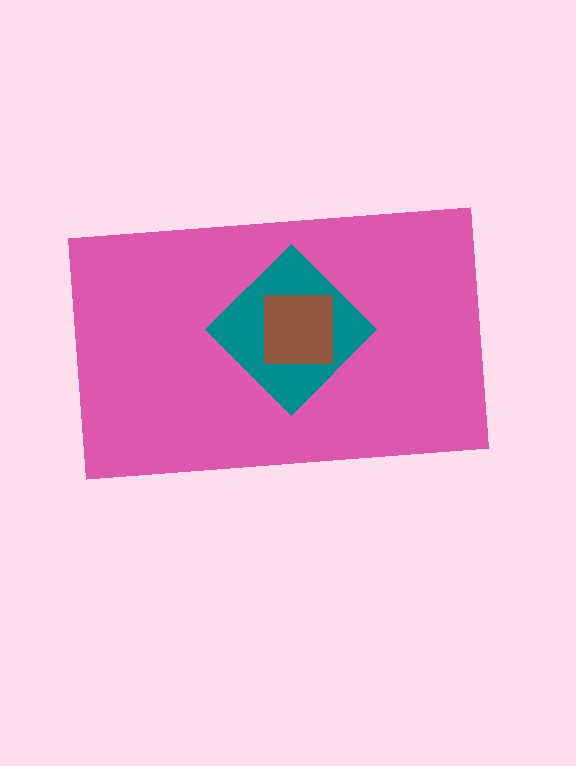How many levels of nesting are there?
3.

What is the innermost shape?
The brown square.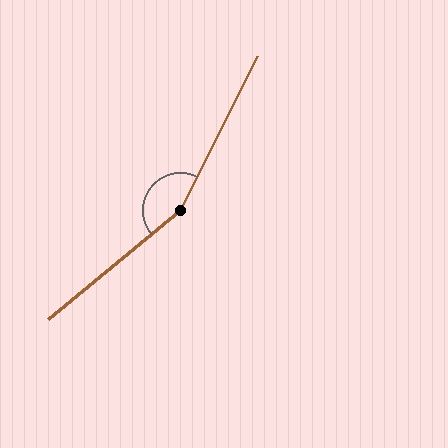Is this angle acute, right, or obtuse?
It is obtuse.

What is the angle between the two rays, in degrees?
Approximately 156 degrees.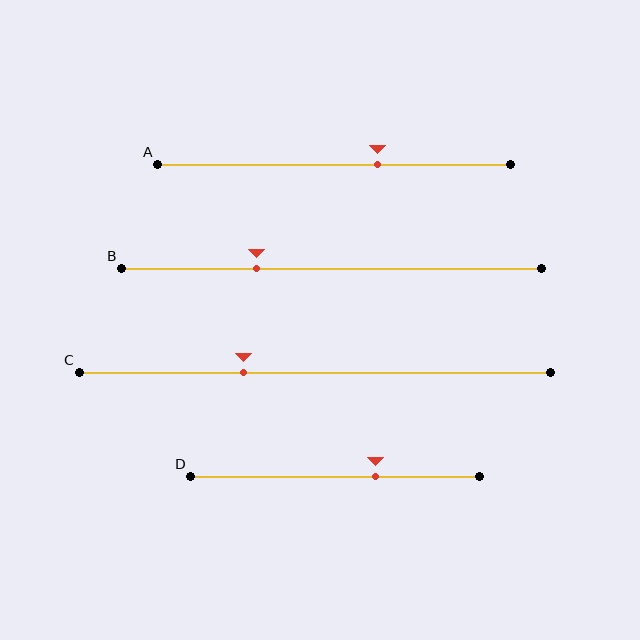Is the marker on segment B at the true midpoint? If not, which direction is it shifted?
No, the marker on segment B is shifted to the left by about 18% of the segment length.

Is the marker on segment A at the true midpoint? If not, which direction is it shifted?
No, the marker on segment A is shifted to the right by about 12% of the segment length.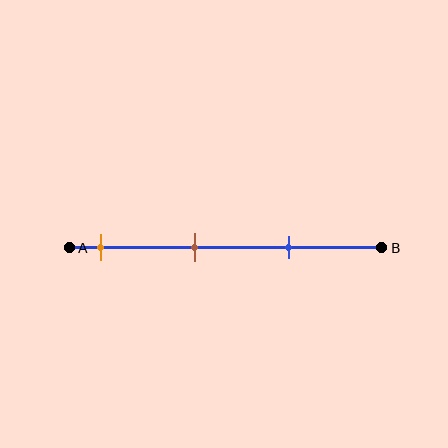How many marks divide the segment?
There are 3 marks dividing the segment.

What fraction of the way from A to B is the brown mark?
The brown mark is approximately 40% (0.4) of the way from A to B.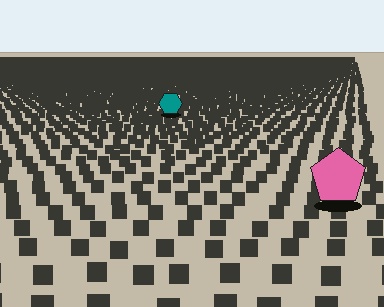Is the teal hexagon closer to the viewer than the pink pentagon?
No. The pink pentagon is closer — you can tell from the texture gradient: the ground texture is coarser near it.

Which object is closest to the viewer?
The pink pentagon is closest. The texture marks near it are larger and more spread out.